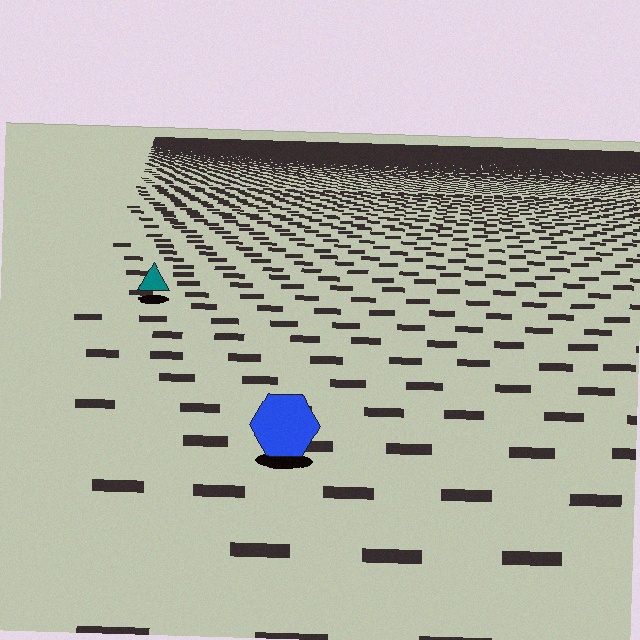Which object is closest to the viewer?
The blue hexagon is closest. The texture marks near it are larger and more spread out.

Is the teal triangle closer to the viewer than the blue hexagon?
No. The blue hexagon is closer — you can tell from the texture gradient: the ground texture is coarser near it.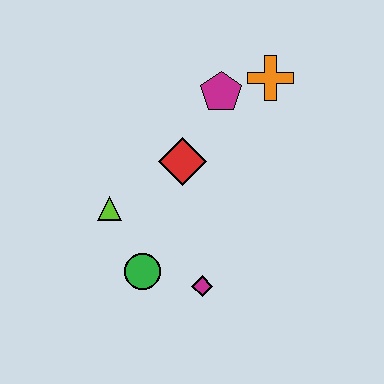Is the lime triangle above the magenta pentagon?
No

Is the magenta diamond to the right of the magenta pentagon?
No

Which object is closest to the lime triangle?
The green circle is closest to the lime triangle.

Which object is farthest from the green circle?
The orange cross is farthest from the green circle.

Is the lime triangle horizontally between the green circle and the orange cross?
No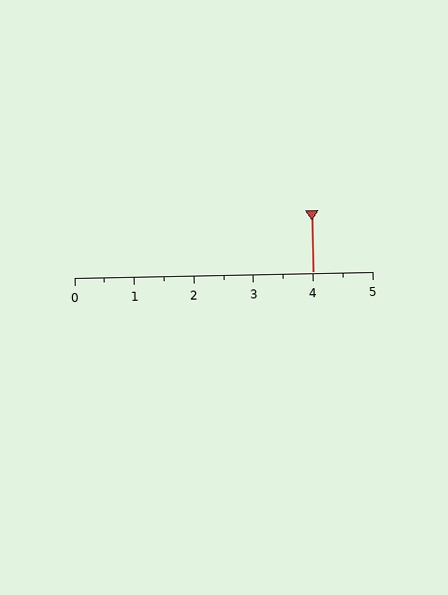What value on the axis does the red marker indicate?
The marker indicates approximately 4.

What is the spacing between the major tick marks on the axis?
The major ticks are spaced 1 apart.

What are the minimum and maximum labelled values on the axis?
The axis runs from 0 to 5.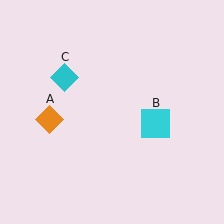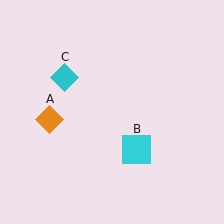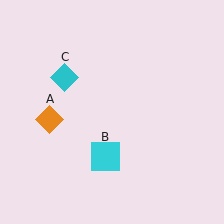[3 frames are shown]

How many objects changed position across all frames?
1 object changed position: cyan square (object B).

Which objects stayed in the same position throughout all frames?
Orange diamond (object A) and cyan diamond (object C) remained stationary.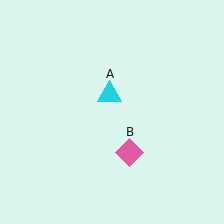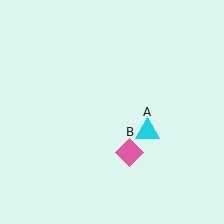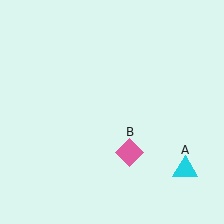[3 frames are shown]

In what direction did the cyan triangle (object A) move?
The cyan triangle (object A) moved down and to the right.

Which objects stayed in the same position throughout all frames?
Pink diamond (object B) remained stationary.